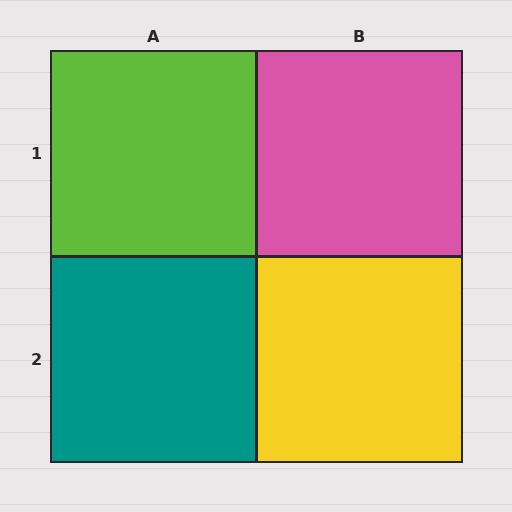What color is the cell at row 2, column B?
Yellow.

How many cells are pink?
1 cell is pink.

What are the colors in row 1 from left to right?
Lime, pink.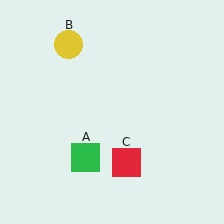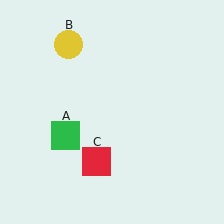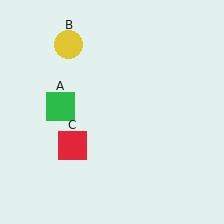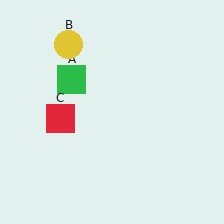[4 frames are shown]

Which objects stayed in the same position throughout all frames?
Yellow circle (object B) remained stationary.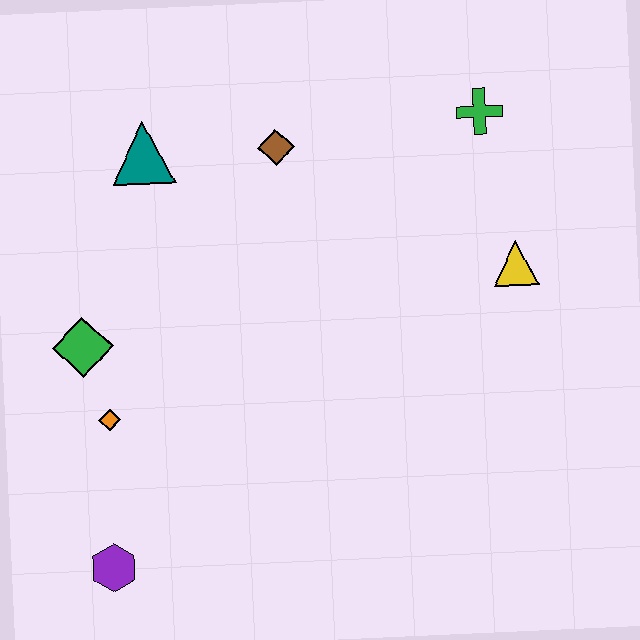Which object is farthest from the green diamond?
The green cross is farthest from the green diamond.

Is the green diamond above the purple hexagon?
Yes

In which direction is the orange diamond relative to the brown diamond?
The orange diamond is below the brown diamond.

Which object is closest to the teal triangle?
The brown diamond is closest to the teal triangle.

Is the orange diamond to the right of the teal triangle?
No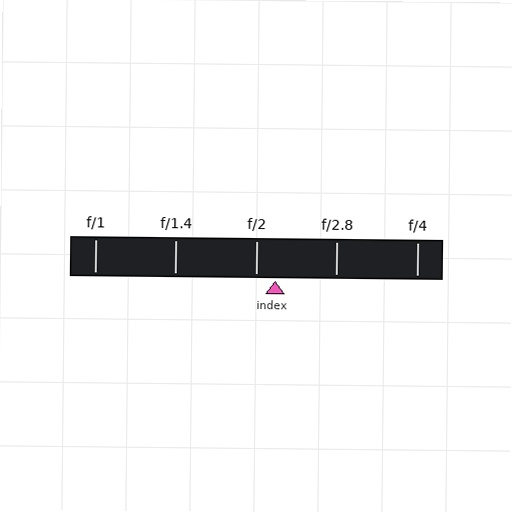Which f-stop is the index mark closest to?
The index mark is closest to f/2.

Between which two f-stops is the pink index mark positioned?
The index mark is between f/2 and f/2.8.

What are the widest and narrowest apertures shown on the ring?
The widest aperture shown is f/1 and the narrowest is f/4.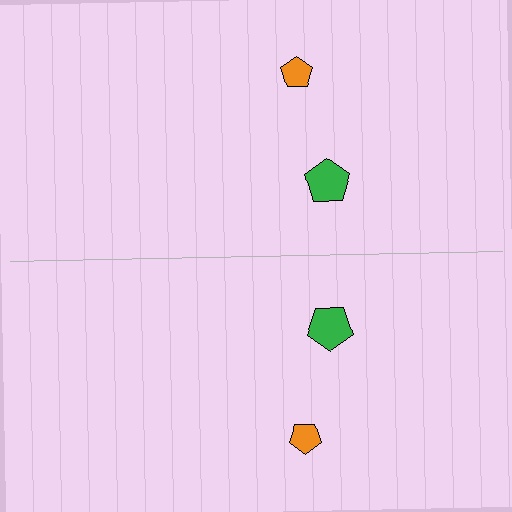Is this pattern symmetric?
Yes, this pattern has bilateral (reflection) symmetry.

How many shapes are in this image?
There are 4 shapes in this image.